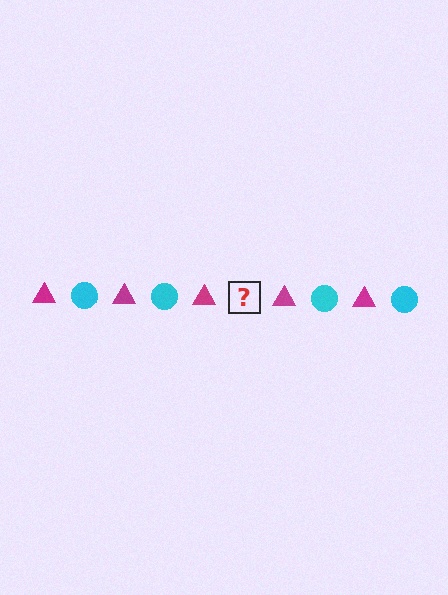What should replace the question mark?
The question mark should be replaced with a cyan circle.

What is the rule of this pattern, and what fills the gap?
The rule is that the pattern alternates between magenta triangle and cyan circle. The gap should be filled with a cyan circle.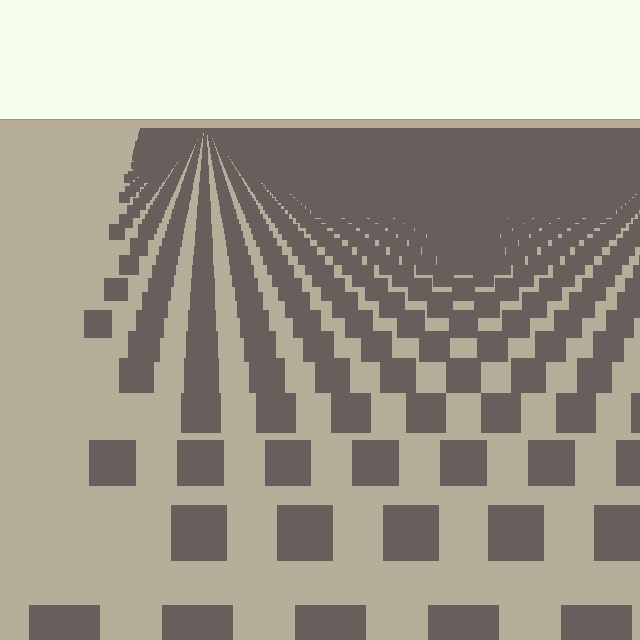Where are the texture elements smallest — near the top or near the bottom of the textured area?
Near the top.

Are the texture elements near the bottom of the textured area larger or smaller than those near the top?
Larger. Near the bottom, elements are closer to the viewer and appear at a bigger on-screen size.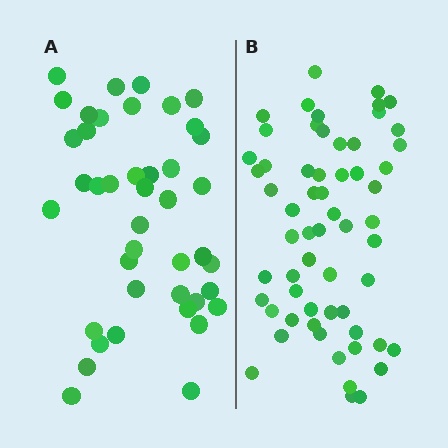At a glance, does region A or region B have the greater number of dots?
Region B (the right region) has more dots.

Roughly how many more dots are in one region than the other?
Region B has approximately 20 more dots than region A.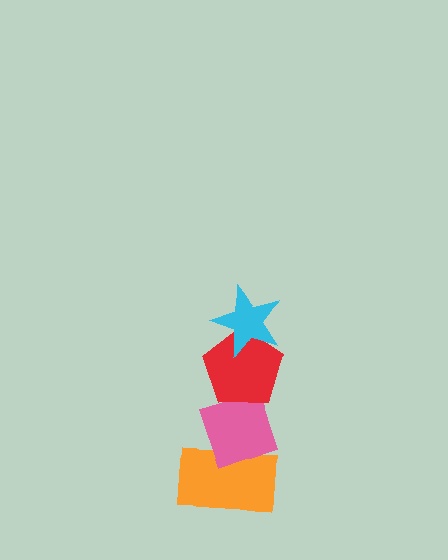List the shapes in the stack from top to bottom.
From top to bottom: the cyan star, the red pentagon, the pink diamond, the orange rectangle.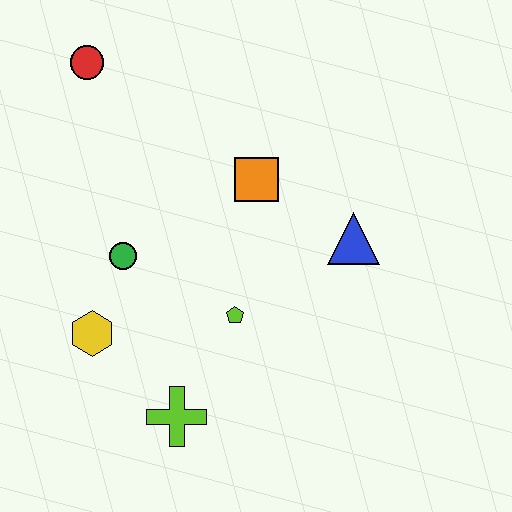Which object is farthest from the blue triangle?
The red circle is farthest from the blue triangle.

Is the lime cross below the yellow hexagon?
Yes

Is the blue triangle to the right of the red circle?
Yes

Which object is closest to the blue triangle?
The orange square is closest to the blue triangle.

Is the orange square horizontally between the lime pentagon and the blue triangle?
Yes